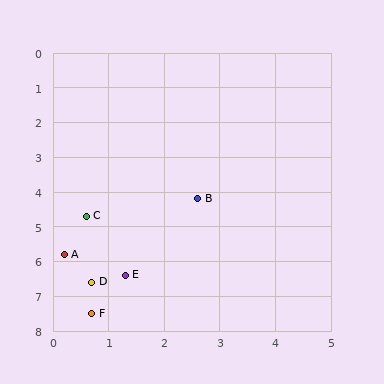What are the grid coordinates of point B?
Point B is at approximately (2.6, 4.2).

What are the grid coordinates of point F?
Point F is at approximately (0.7, 7.5).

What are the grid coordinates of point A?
Point A is at approximately (0.2, 5.8).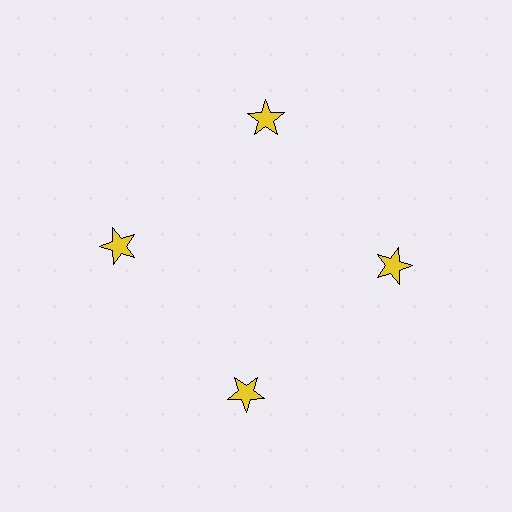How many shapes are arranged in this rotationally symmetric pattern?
There are 4 shapes, arranged in 4 groups of 1.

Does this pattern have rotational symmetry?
Yes, this pattern has 4-fold rotational symmetry. It looks the same after rotating 90 degrees around the center.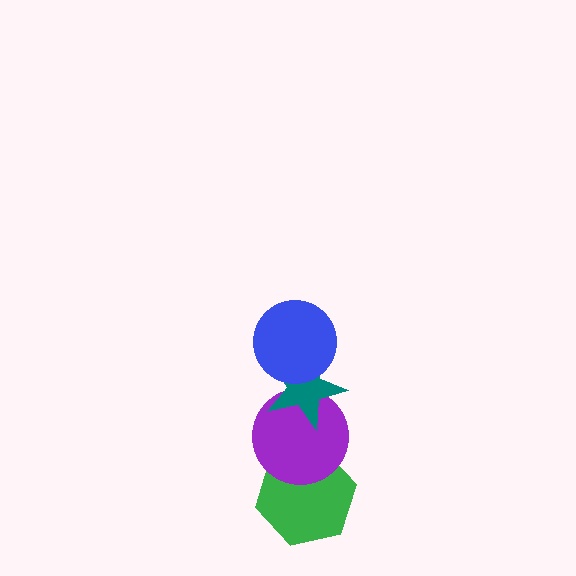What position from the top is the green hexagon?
The green hexagon is 4th from the top.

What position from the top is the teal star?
The teal star is 2nd from the top.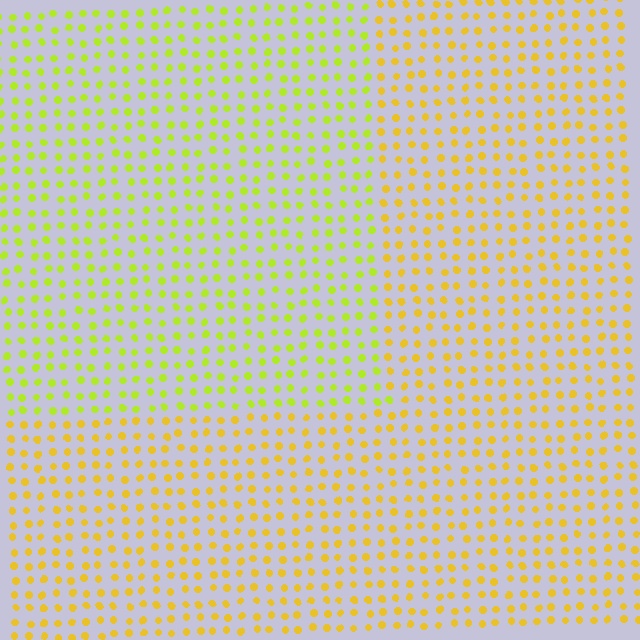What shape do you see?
I see a rectangle.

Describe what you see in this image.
The image is filled with small yellow elements in a uniform arrangement. A rectangle-shaped region is visible where the elements are tinted to a slightly different hue, forming a subtle color boundary.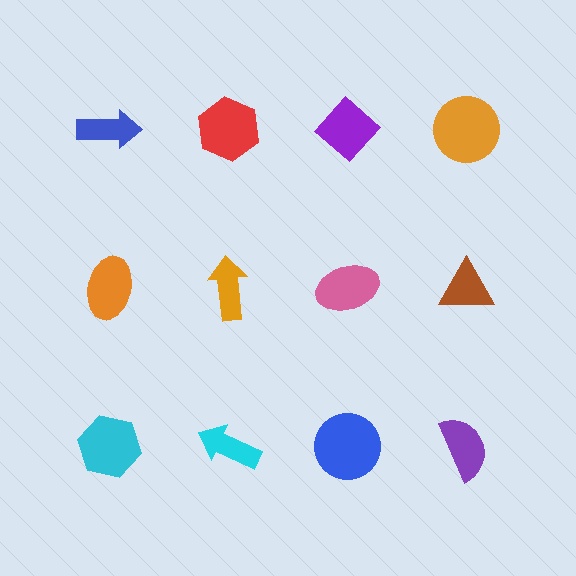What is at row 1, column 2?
A red hexagon.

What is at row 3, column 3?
A blue circle.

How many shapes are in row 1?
4 shapes.